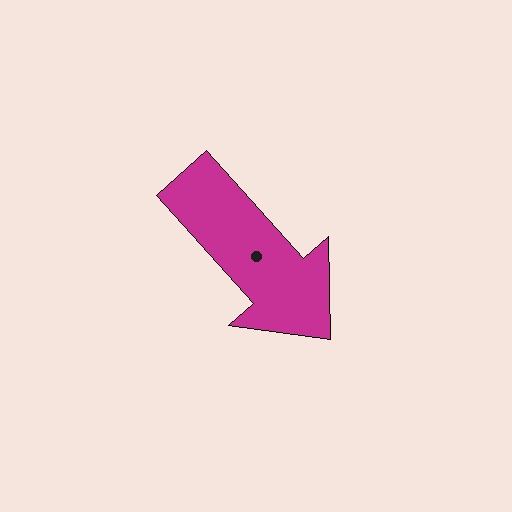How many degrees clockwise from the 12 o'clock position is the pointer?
Approximately 138 degrees.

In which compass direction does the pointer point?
Southeast.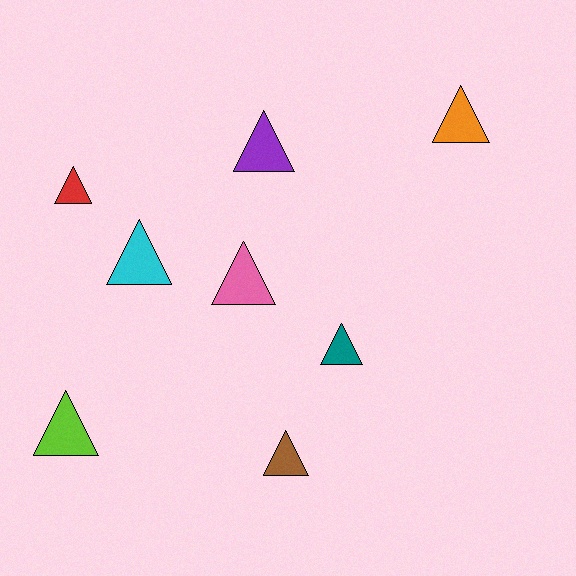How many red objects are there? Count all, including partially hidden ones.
There is 1 red object.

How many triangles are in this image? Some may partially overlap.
There are 8 triangles.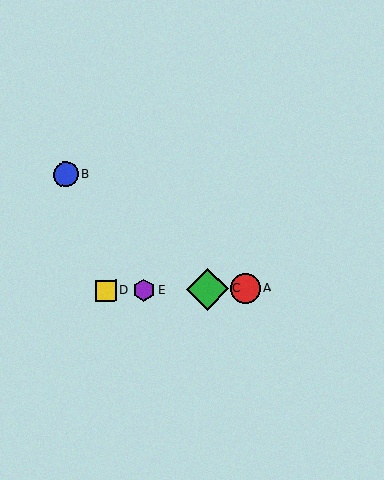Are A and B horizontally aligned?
No, A is at y≈288 and B is at y≈174.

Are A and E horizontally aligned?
Yes, both are at y≈288.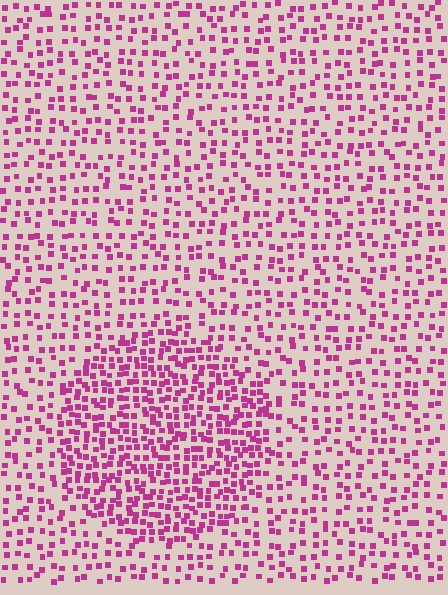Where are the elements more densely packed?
The elements are more densely packed inside the circle boundary.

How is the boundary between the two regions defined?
The boundary is defined by a change in element density (approximately 1.9x ratio). All elements are the same color, size, and shape.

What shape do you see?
I see a circle.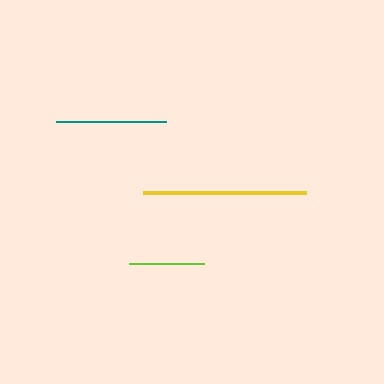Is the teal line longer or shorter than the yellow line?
The yellow line is longer than the teal line.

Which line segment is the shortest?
The lime line is the shortest at approximately 75 pixels.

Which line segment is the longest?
The yellow line is the longest at approximately 162 pixels.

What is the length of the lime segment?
The lime segment is approximately 75 pixels long.